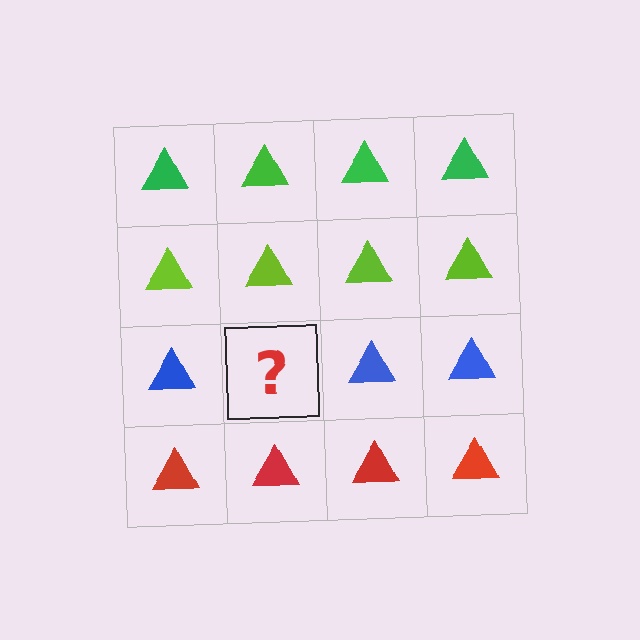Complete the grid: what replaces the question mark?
The question mark should be replaced with a blue triangle.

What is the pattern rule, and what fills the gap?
The rule is that each row has a consistent color. The gap should be filled with a blue triangle.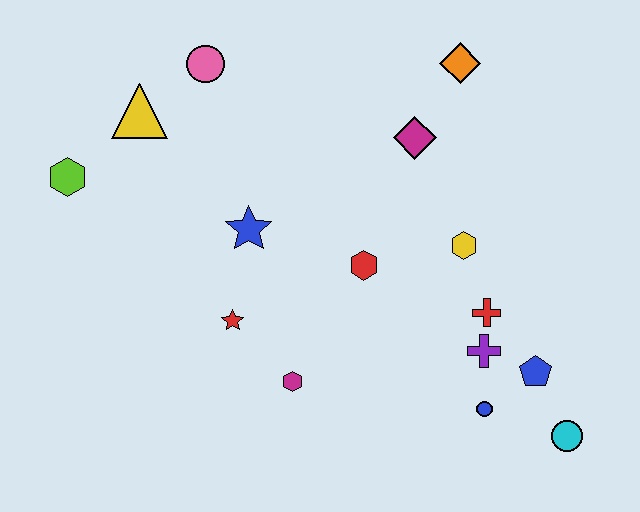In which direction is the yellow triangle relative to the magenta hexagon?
The yellow triangle is above the magenta hexagon.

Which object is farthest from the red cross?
The lime hexagon is farthest from the red cross.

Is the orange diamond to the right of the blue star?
Yes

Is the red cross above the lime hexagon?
No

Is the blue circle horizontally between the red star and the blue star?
No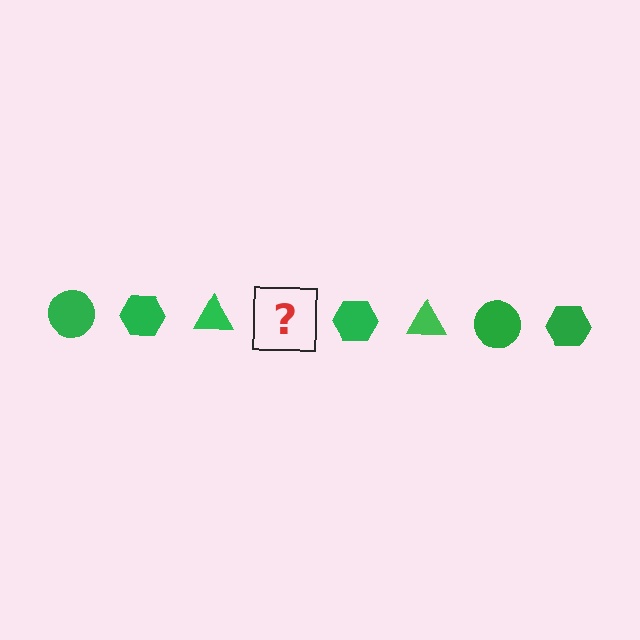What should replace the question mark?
The question mark should be replaced with a green circle.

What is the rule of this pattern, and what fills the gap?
The rule is that the pattern cycles through circle, hexagon, triangle shapes in green. The gap should be filled with a green circle.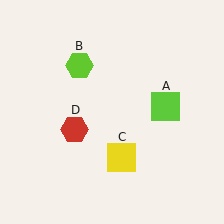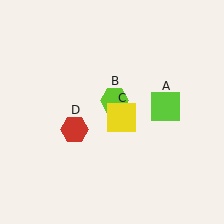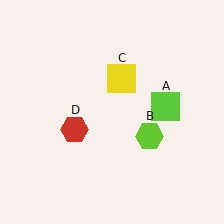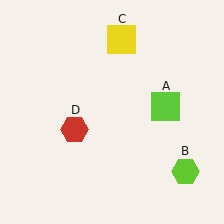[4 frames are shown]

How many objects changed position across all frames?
2 objects changed position: lime hexagon (object B), yellow square (object C).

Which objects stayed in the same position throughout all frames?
Lime square (object A) and red hexagon (object D) remained stationary.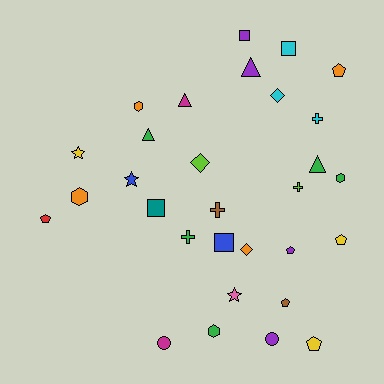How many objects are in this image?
There are 30 objects.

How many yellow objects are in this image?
There are 3 yellow objects.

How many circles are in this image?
There are 2 circles.